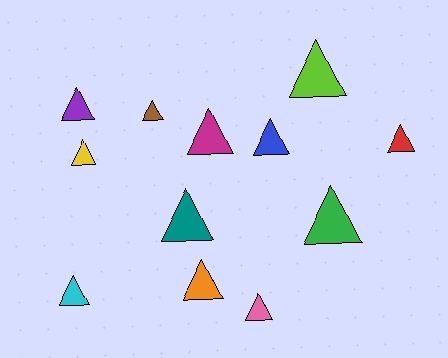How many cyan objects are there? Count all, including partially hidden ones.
There is 1 cyan object.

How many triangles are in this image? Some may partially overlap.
There are 12 triangles.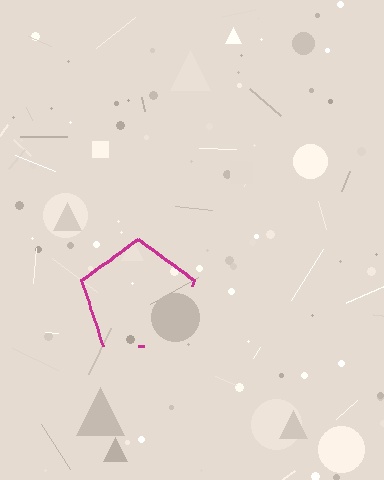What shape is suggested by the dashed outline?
The dashed outline suggests a pentagon.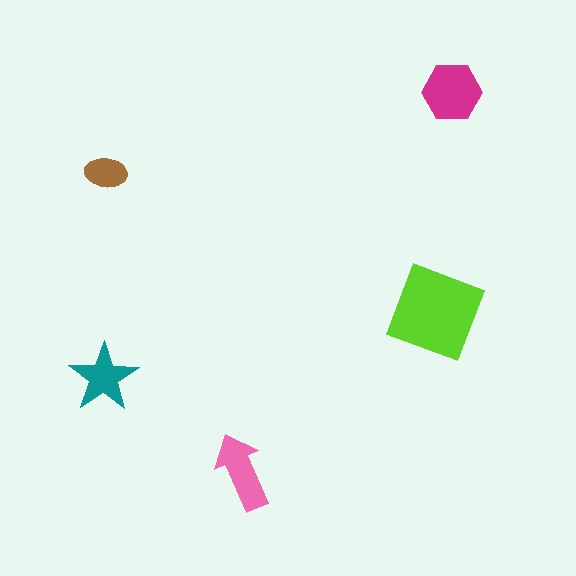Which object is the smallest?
The brown ellipse.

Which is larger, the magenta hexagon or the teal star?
The magenta hexagon.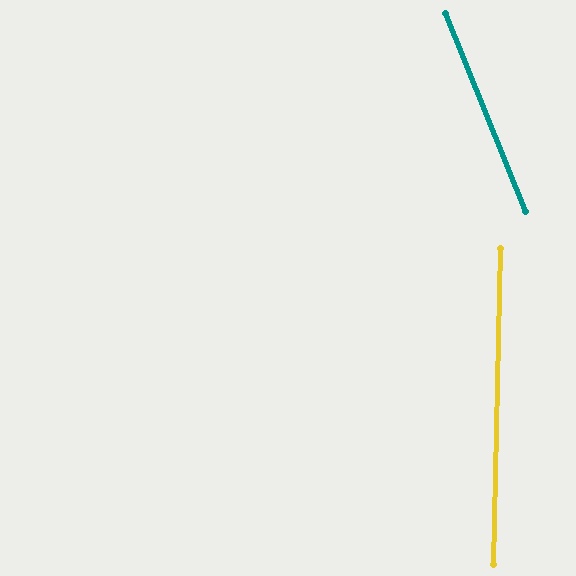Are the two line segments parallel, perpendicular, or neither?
Neither parallel nor perpendicular — they differ by about 23°.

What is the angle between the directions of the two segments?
Approximately 23 degrees.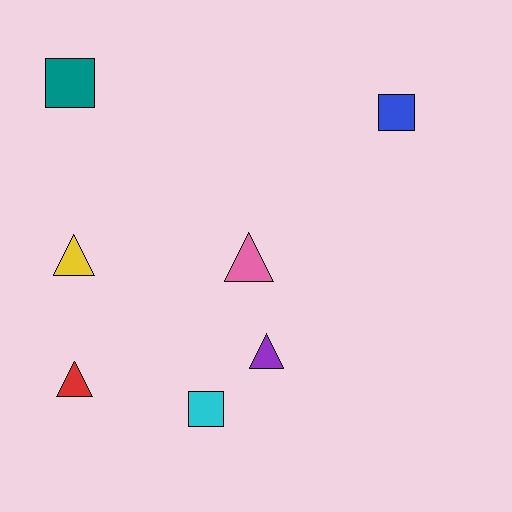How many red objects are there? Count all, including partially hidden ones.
There is 1 red object.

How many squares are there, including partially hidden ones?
There are 3 squares.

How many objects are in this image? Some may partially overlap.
There are 7 objects.